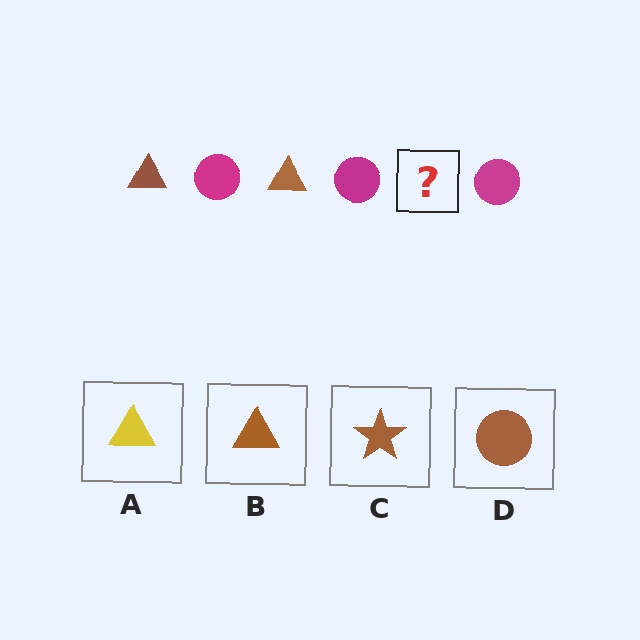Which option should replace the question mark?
Option B.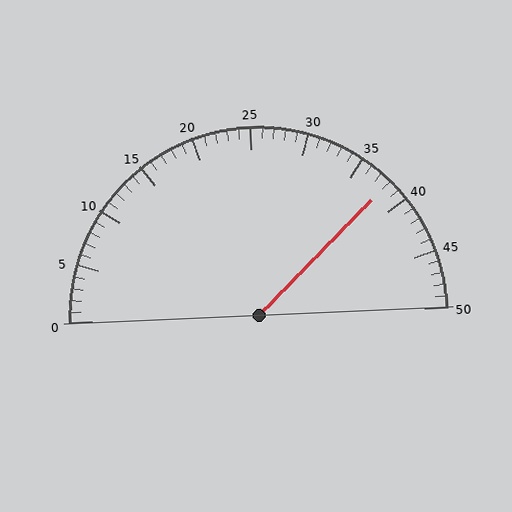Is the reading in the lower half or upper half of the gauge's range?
The reading is in the upper half of the range (0 to 50).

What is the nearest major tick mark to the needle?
The nearest major tick mark is 40.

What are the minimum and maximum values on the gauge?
The gauge ranges from 0 to 50.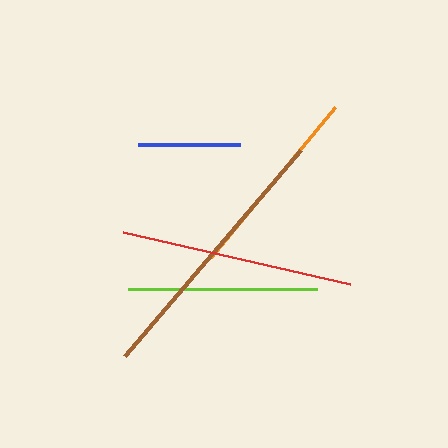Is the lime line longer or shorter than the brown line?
The brown line is longer than the lime line.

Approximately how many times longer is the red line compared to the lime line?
The red line is approximately 1.2 times the length of the lime line.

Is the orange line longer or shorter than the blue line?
The orange line is longer than the blue line.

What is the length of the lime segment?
The lime segment is approximately 190 pixels long.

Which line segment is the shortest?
The blue line is the shortest at approximately 102 pixels.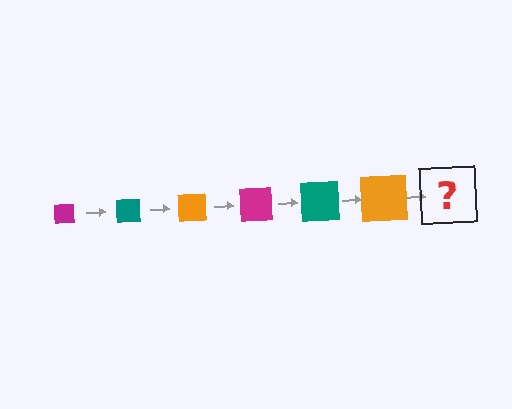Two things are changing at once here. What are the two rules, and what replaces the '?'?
The two rules are that the square grows larger each step and the color cycles through magenta, teal, and orange. The '?' should be a magenta square, larger than the previous one.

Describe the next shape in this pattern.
It should be a magenta square, larger than the previous one.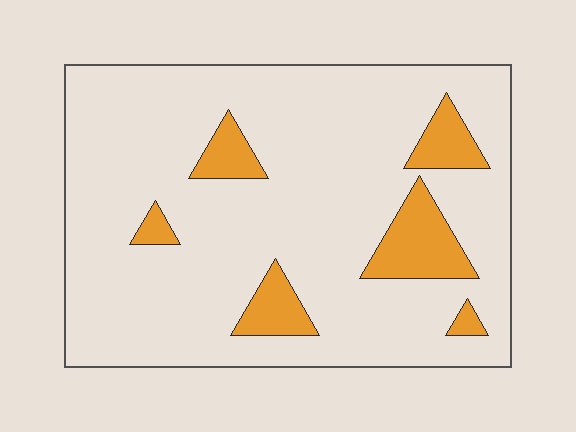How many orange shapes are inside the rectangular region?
6.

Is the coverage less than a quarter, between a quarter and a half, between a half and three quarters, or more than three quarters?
Less than a quarter.